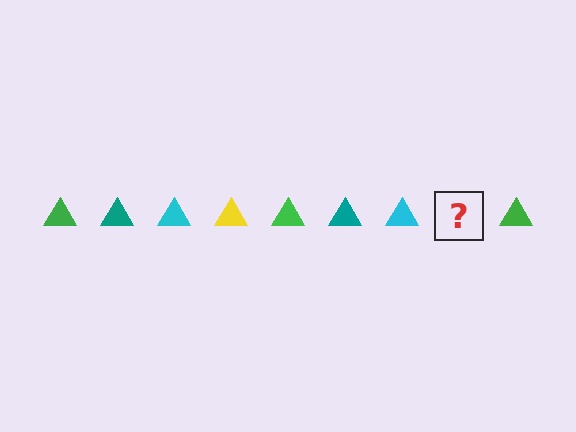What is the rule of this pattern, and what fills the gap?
The rule is that the pattern cycles through green, teal, cyan, yellow triangles. The gap should be filled with a yellow triangle.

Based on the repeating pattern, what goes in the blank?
The blank should be a yellow triangle.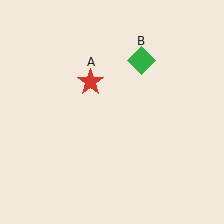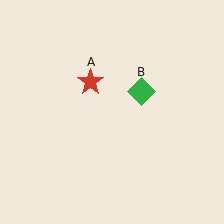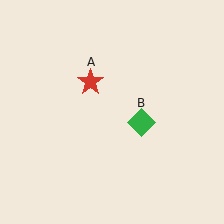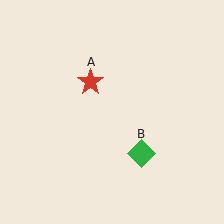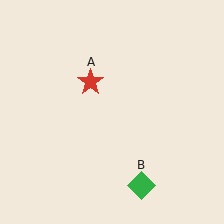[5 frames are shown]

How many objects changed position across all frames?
1 object changed position: green diamond (object B).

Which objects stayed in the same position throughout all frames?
Red star (object A) remained stationary.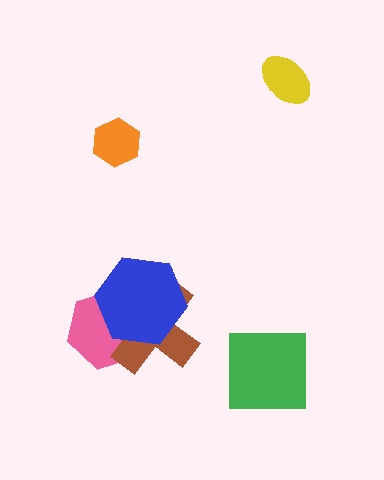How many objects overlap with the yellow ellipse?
0 objects overlap with the yellow ellipse.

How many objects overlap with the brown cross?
2 objects overlap with the brown cross.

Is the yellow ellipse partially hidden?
No, no other shape covers it.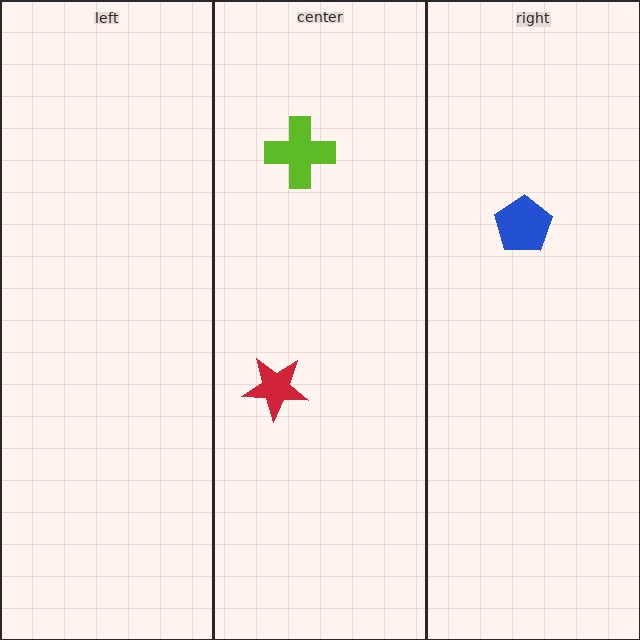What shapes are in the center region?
The lime cross, the red star.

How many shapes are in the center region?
2.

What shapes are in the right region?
The blue pentagon.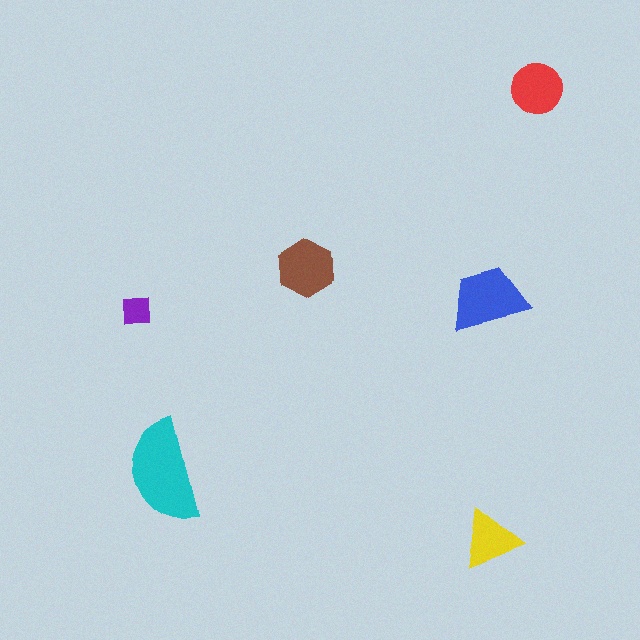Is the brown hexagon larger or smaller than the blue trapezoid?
Smaller.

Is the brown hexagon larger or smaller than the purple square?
Larger.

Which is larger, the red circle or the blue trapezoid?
The blue trapezoid.